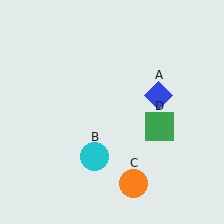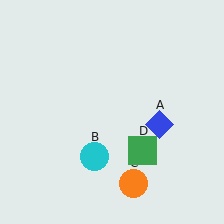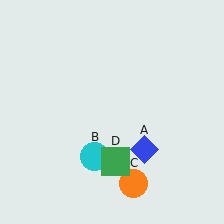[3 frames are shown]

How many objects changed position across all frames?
2 objects changed position: blue diamond (object A), green square (object D).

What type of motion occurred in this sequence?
The blue diamond (object A), green square (object D) rotated clockwise around the center of the scene.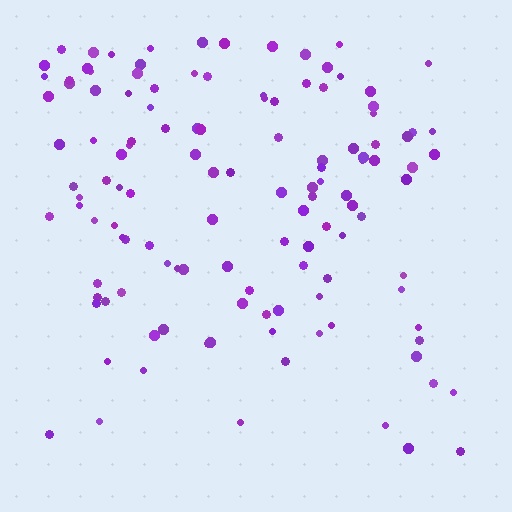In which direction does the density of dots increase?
From bottom to top, with the top side densest.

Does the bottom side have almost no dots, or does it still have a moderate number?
Still a moderate number, just noticeably fewer than the top.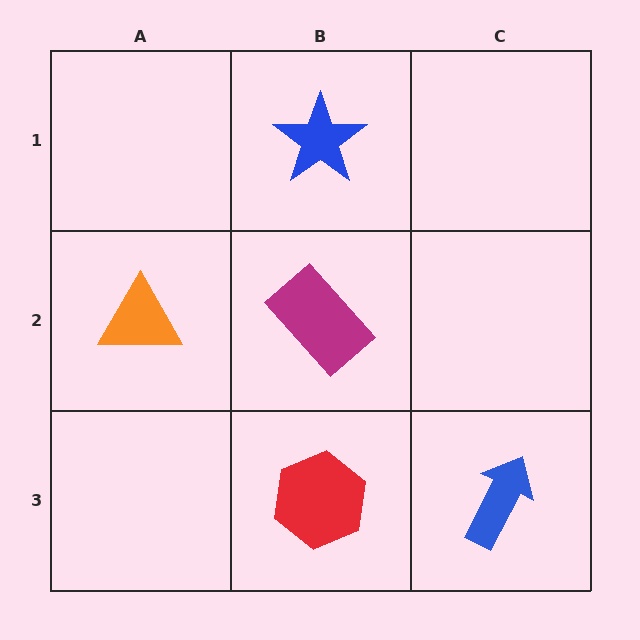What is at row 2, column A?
An orange triangle.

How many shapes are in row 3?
2 shapes.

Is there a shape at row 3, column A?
No, that cell is empty.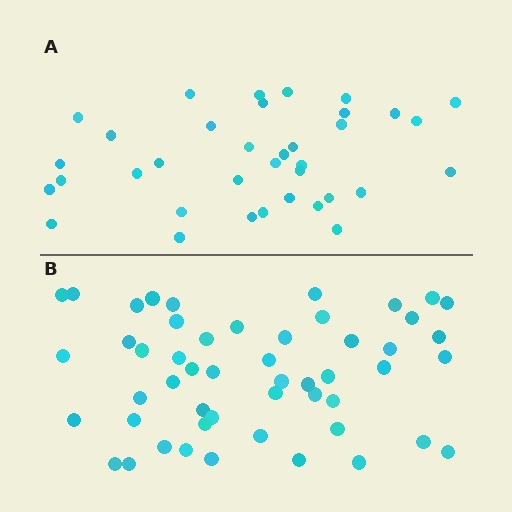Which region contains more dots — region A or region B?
Region B (the bottom region) has more dots.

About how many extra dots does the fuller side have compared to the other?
Region B has approximately 15 more dots than region A.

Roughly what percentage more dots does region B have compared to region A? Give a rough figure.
About 40% more.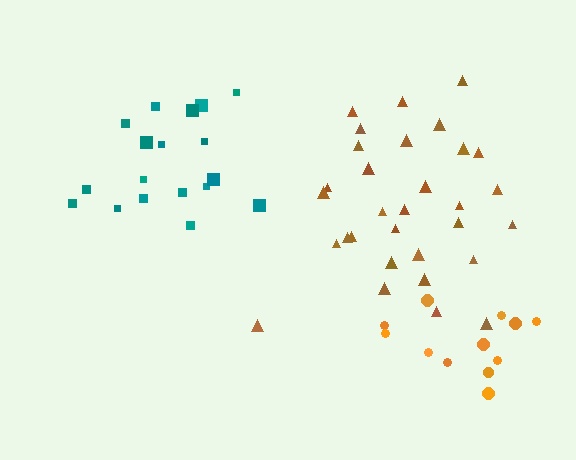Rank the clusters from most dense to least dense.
teal, brown, orange.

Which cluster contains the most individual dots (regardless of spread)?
Brown (31).